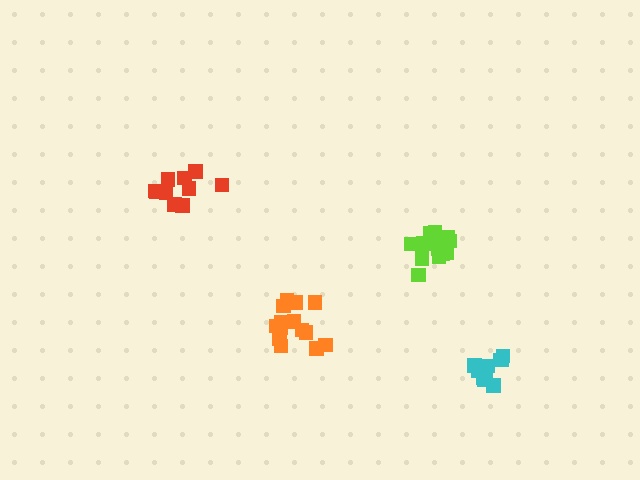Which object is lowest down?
The cyan cluster is bottommost.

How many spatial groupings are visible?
There are 4 spatial groupings.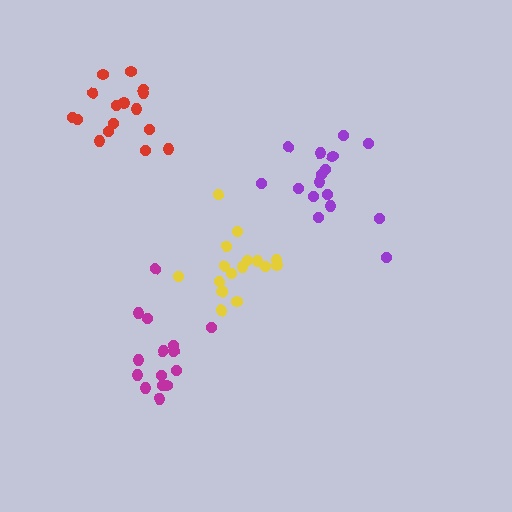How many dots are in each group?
Group 1: 15 dots, Group 2: 16 dots, Group 3: 16 dots, Group 4: 16 dots (63 total).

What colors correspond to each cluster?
The clusters are colored: magenta, purple, red, yellow.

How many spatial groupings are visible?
There are 4 spatial groupings.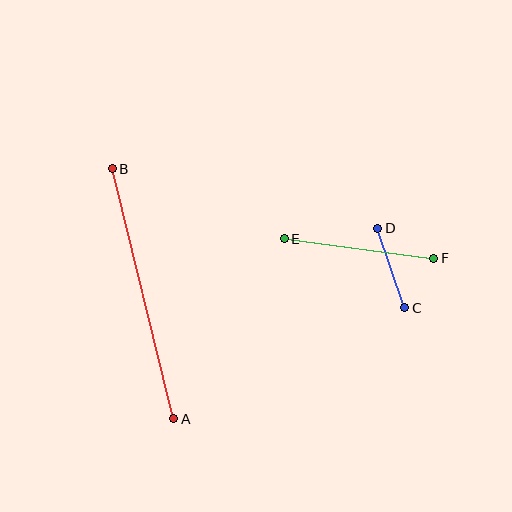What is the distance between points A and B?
The distance is approximately 257 pixels.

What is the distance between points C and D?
The distance is approximately 84 pixels.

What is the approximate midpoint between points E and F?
The midpoint is at approximately (359, 249) pixels.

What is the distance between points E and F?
The distance is approximately 151 pixels.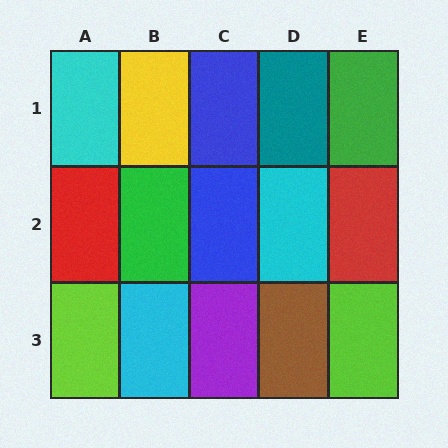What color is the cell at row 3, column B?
Cyan.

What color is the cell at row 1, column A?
Cyan.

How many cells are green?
2 cells are green.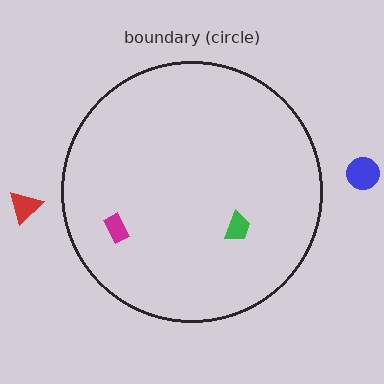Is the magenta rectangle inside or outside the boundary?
Inside.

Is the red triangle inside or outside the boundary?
Outside.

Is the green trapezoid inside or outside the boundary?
Inside.